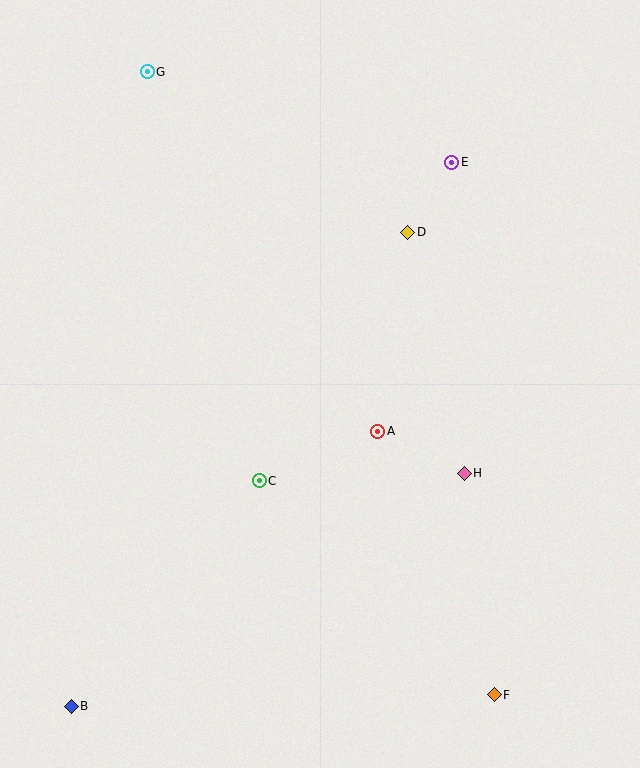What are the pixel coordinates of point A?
Point A is at (378, 431).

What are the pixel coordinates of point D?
Point D is at (408, 232).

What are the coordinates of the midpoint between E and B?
The midpoint between E and B is at (262, 434).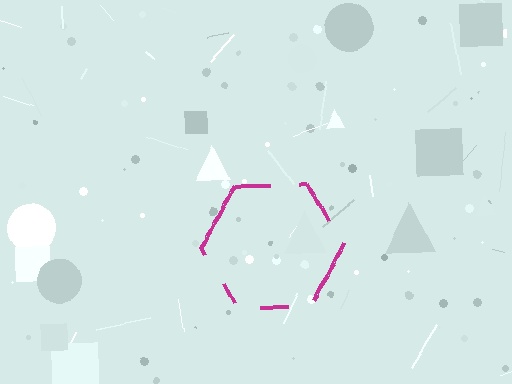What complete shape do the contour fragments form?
The contour fragments form a hexagon.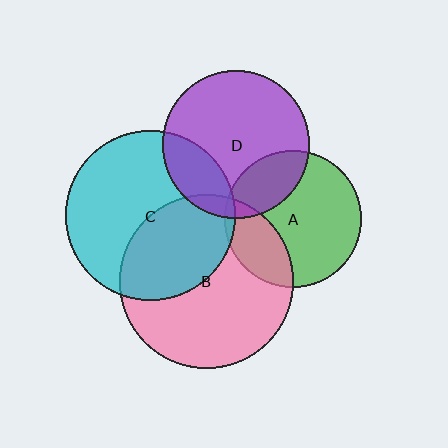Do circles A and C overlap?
Yes.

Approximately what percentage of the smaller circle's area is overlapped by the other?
Approximately 5%.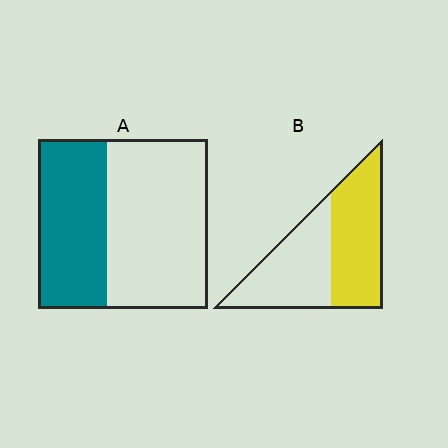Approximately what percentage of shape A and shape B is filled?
A is approximately 40% and B is approximately 50%.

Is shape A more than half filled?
No.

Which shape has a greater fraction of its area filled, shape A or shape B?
Shape B.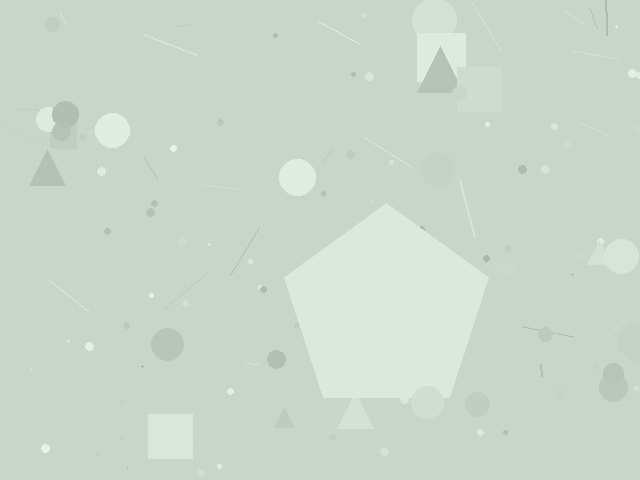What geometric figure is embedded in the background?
A pentagon is embedded in the background.